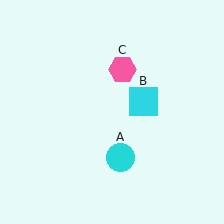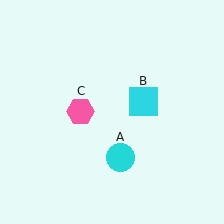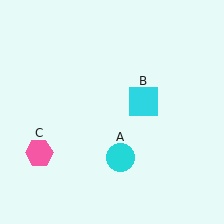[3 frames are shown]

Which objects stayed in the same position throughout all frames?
Cyan circle (object A) and cyan square (object B) remained stationary.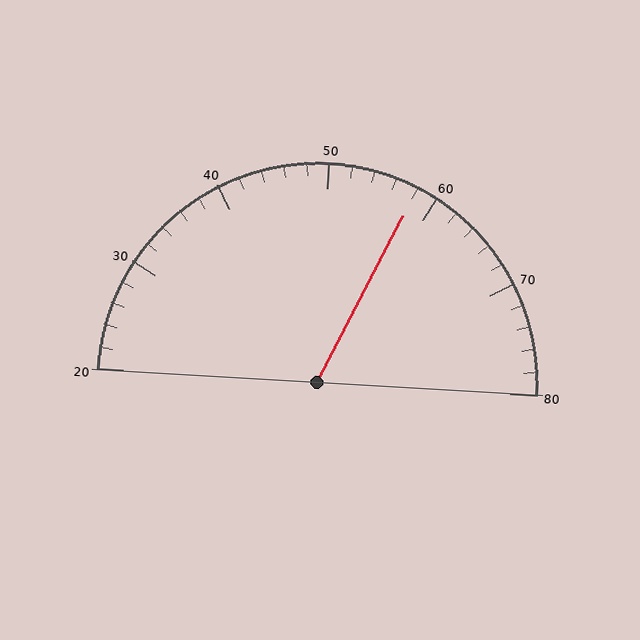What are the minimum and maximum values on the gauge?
The gauge ranges from 20 to 80.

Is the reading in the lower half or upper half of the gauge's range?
The reading is in the upper half of the range (20 to 80).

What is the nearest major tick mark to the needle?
The nearest major tick mark is 60.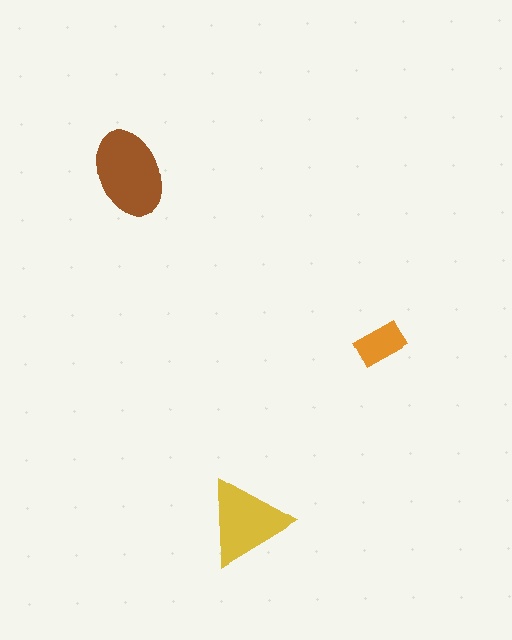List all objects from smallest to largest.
The orange rectangle, the yellow triangle, the brown ellipse.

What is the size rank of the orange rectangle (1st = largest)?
3rd.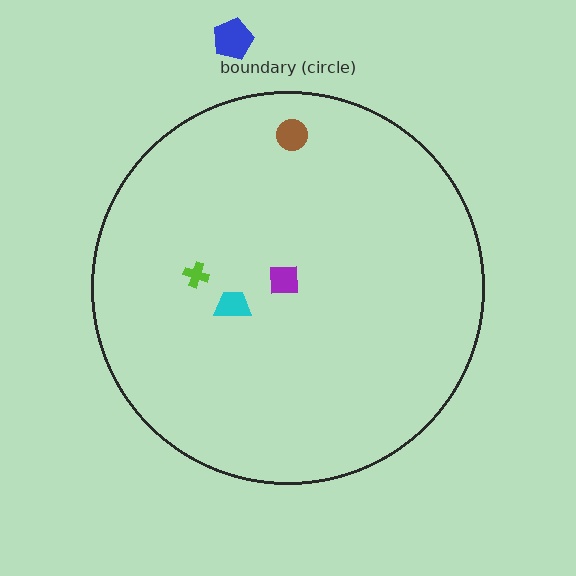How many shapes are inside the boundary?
4 inside, 1 outside.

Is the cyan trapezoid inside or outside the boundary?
Inside.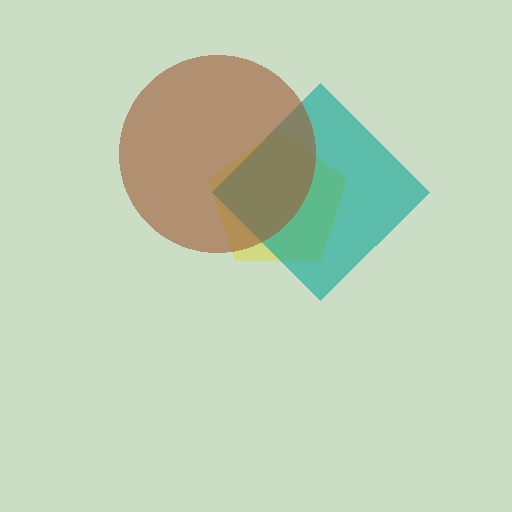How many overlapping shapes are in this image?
There are 3 overlapping shapes in the image.